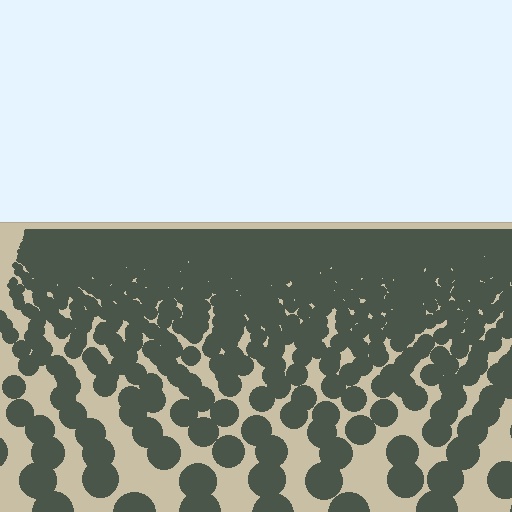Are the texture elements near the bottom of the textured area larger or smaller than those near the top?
Larger. Near the bottom, elements are closer to the viewer and appear at a bigger on-screen size.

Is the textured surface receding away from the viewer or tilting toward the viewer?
The surface is receding away from the viewer. Texture elements get smaller and denser toward the top.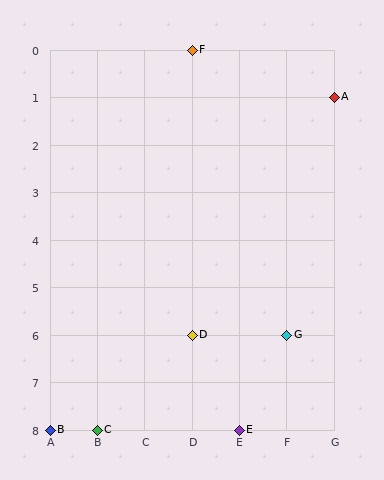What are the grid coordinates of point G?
Point G is at grid coordinates (F, 6).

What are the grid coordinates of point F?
Point F is at grid coordinates (D, 0).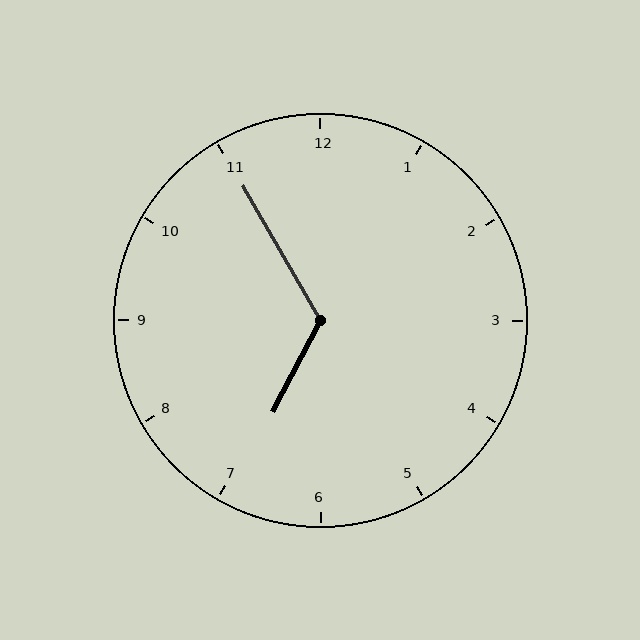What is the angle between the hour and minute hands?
Approximately 122 degrees.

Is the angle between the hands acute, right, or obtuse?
It is obtuse.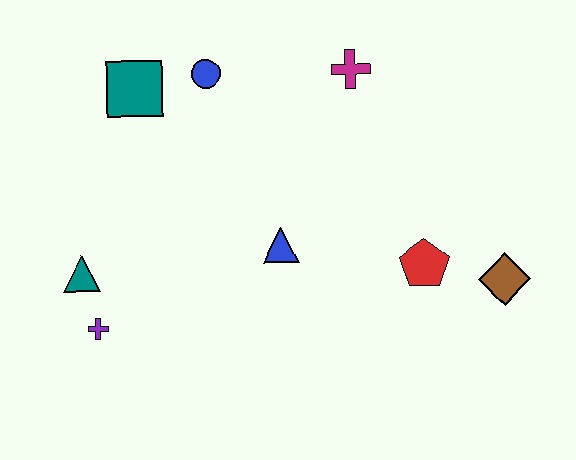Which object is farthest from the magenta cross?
The purple cross is farthest from the magenta cross.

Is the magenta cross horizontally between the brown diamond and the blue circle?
Yes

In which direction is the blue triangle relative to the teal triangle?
The blue triangle is to the right of the teal triangle.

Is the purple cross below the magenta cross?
Yes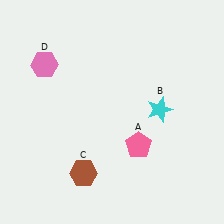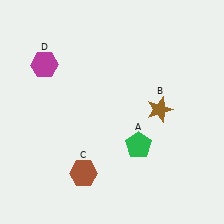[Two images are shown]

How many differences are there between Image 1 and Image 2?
There are 3 differences between the two images.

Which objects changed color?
A changed from pink to green. B changed from cyan to brown. D changed from pink to magenta.